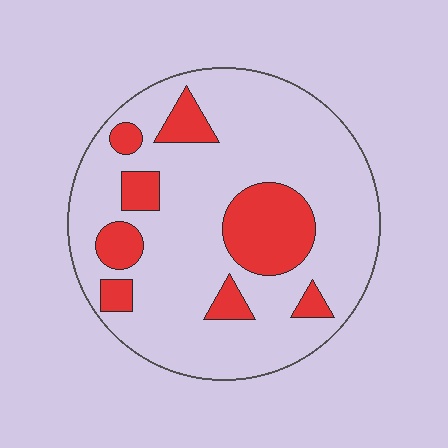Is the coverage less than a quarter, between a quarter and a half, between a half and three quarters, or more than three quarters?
Less than a quarter.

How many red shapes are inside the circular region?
8.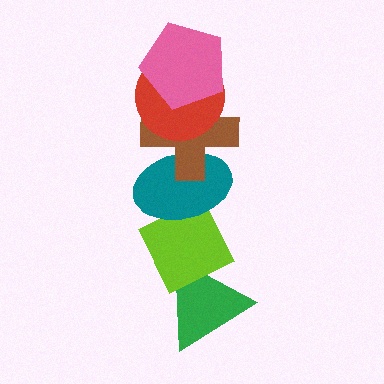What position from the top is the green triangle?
The green triangle is 6th from the top.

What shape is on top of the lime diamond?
The teal ellipse is on top of the lime diamond.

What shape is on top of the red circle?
The pink pentagon is on top of the red circle.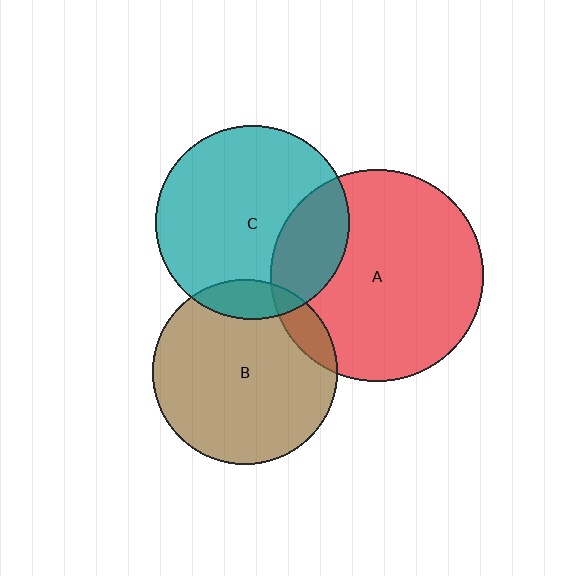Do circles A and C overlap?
Yes.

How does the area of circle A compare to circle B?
Approximately 1.3 times.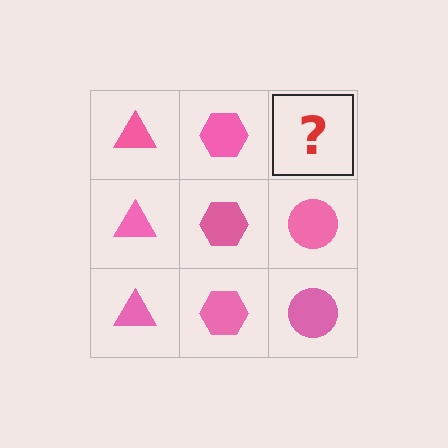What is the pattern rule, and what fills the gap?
The rule is that each column has a consistent shape. The gap should be filled with a pink circle.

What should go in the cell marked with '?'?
The missing cell should contain a pink circle.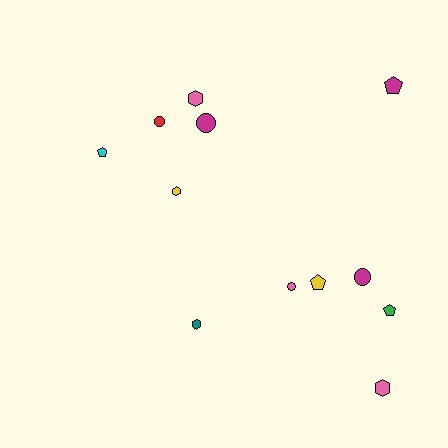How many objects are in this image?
There are 12 objects.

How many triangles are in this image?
There are no triangles.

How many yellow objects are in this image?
There are 2 yellow objects.